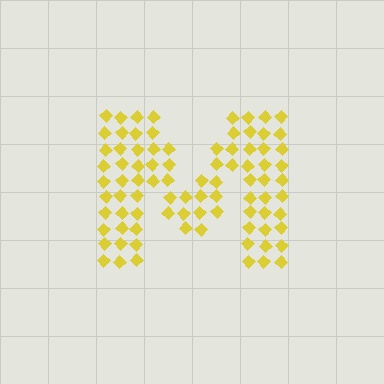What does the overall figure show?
The overall figure shows the letter M.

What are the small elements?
The small elements are diamonds.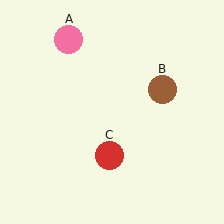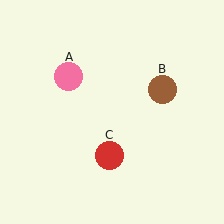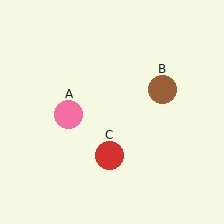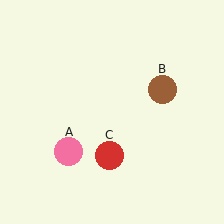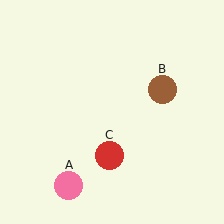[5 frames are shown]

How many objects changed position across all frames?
1 object changed position: pink circle (object A).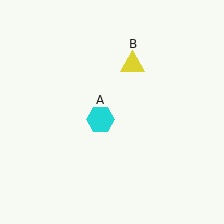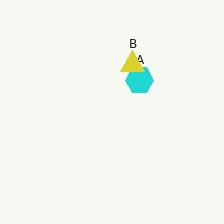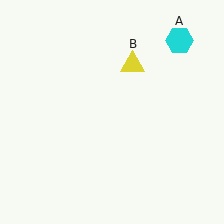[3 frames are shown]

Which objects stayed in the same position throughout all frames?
Yellow triangle (object B) remained stationary.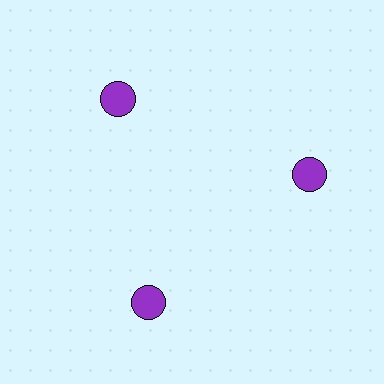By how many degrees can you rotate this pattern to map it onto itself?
The pattern maps onto itself every 120 degrees of rotation.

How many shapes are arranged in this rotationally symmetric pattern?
There are 3 shapes, arranged in 3 groups of 1.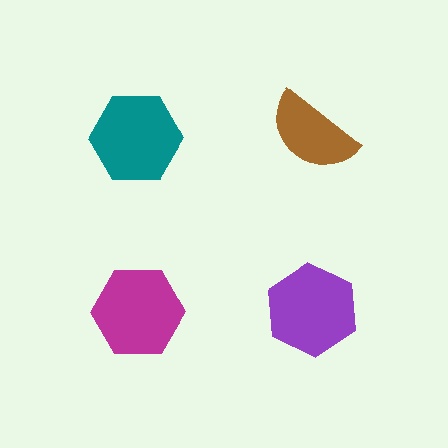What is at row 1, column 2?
A brown semicircle.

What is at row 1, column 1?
A teal hexagon.